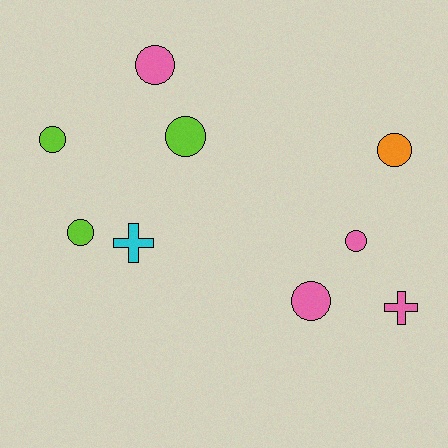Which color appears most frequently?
Pink, with 4 objects.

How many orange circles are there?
There is 1 orange circle.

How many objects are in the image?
There are 9 objects.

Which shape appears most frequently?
Circle, with 7 objects.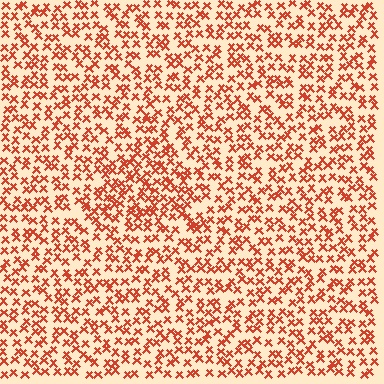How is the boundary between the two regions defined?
The boundary is defined by a change in element density (approximately 1.5x ratio). All elements are the same color, size, and shape.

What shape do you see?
I see a triangle.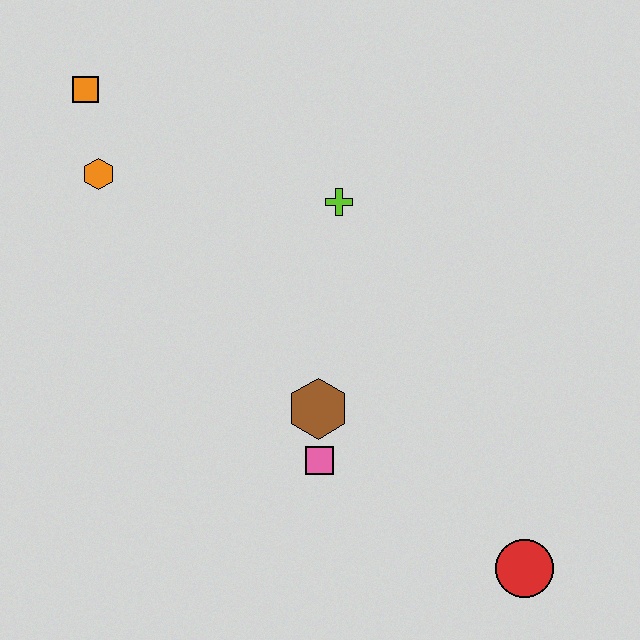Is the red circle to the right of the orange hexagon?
Yes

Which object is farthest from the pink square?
The orange square is farthest from the pink square.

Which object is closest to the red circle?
The pink square is closest to the red circle.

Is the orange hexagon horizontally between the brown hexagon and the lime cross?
No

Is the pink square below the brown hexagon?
Yes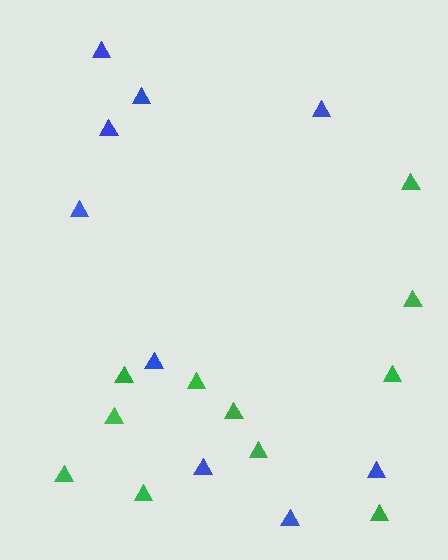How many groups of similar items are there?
There are 2 groups: one group of green triangles (11) and one group of blue triangles (9).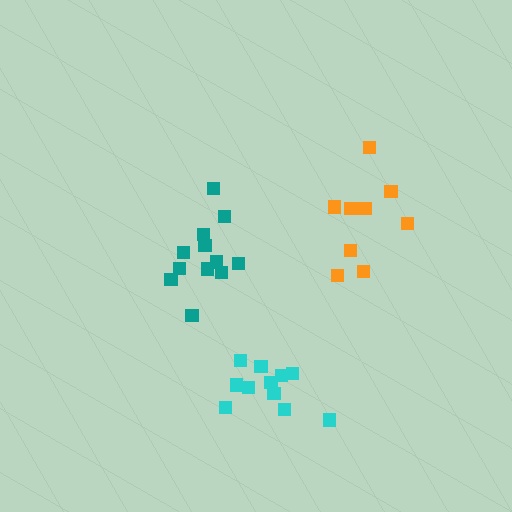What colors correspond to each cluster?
The clusters are colored: cyan, teal, orange.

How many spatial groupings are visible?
There are 3 spatial groupings.